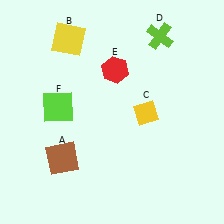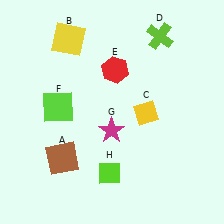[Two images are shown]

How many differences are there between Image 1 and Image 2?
There are 2 differences between the two images.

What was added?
A magenta star (G), a lime diamond (H) were added in Image 2.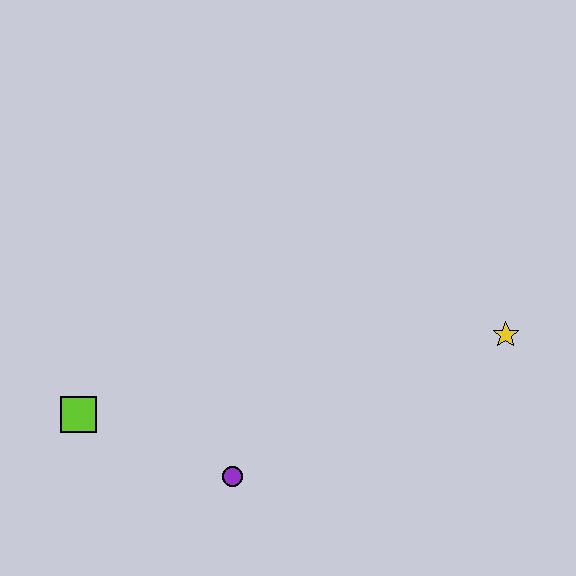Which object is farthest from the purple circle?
The yellow star is farthest from the purple circle.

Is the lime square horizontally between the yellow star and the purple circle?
No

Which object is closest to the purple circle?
The lime square is closest to the purple circle.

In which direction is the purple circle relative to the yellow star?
The purple circle is to the left of the yellow star.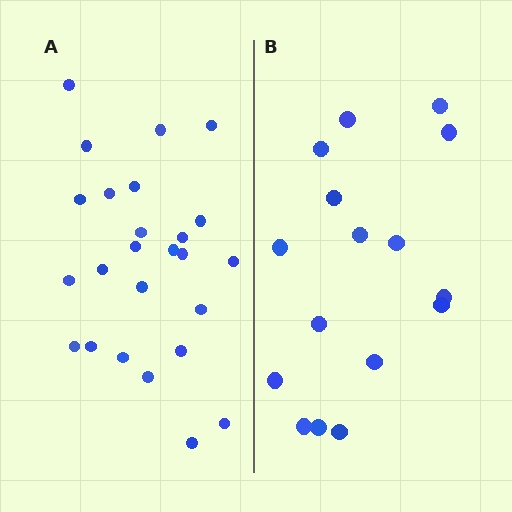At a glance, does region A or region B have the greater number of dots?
Region A (the left region) has more dots.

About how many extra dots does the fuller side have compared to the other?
Region A has roughly 8 or so more dots than region B.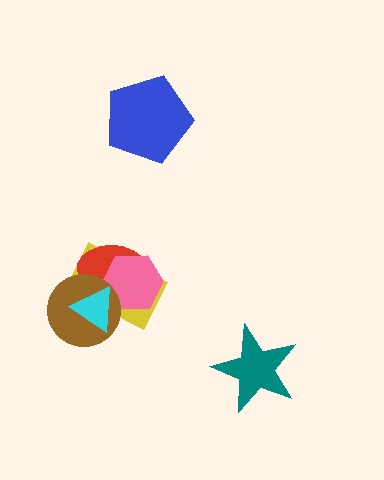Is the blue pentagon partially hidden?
No, no other shape covers it.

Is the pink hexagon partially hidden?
Yes, it is partially covered by another shape.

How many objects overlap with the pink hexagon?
4 objects overlap with the pink hexagon.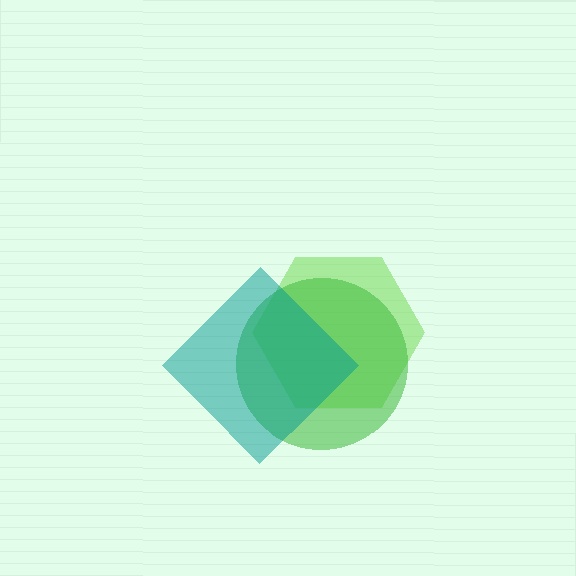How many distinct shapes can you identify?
There are 3 distinct shapes: a lime hexagon, a green circle, a teal diamond.